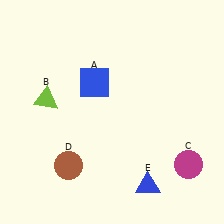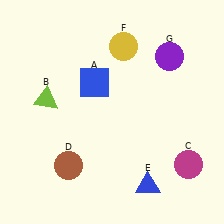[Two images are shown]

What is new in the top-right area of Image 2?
A yellow circle (F) was added in the top-right area of Image 2.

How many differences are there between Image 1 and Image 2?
There are 2 differences between the two images.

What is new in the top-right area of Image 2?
A purple circle (G) was added in the top-right area of Image 2.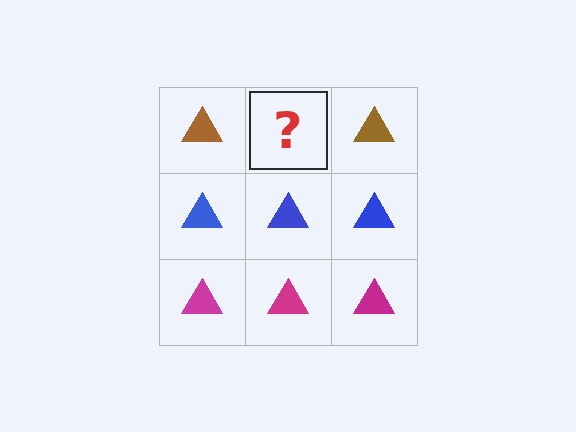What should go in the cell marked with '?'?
The missing cell should contain a brown triangle.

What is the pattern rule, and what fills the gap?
The rule is that each row has a consistent color. The gap should be filled with a brown triangle.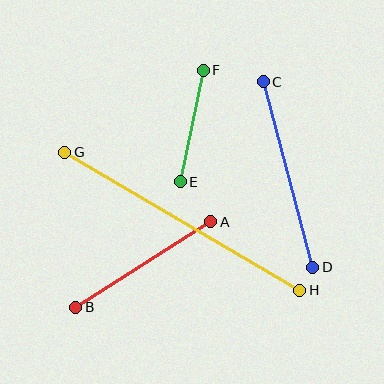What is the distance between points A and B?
The distance is approximately 160 pixels.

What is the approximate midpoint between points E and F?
The midpoint is at approximately (192, 126) pixels.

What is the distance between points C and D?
The distance is approximately 192 pixels.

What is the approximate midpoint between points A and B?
The midpoint is at approximately (143, 265) pixels.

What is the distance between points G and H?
The distance is approximately 272 pixels.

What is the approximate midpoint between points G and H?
The midpoint is at approximately (182, 221) pixels.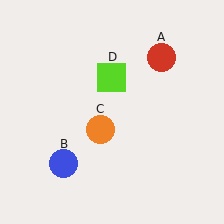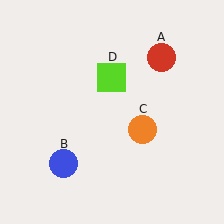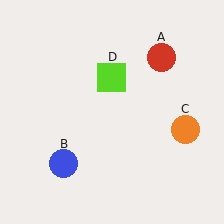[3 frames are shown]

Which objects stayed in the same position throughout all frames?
Red circle (object A) and blue circle (object B) and lime square (object D) remained stationary.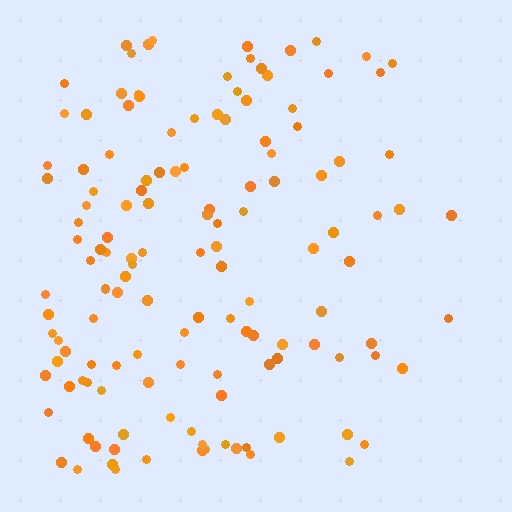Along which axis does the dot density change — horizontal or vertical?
Horizontal.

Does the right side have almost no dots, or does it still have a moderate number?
Still a moderate number, just noticeably fewer than the left.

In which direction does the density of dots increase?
From right to left, with the left side densest.